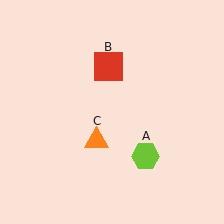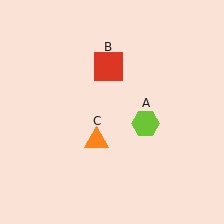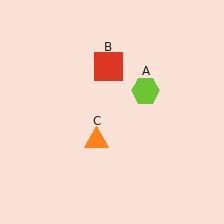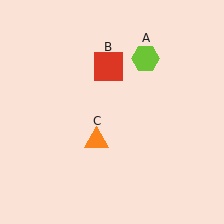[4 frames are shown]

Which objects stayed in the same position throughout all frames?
Red square (object B) and orange triangle (object C) remained stationary.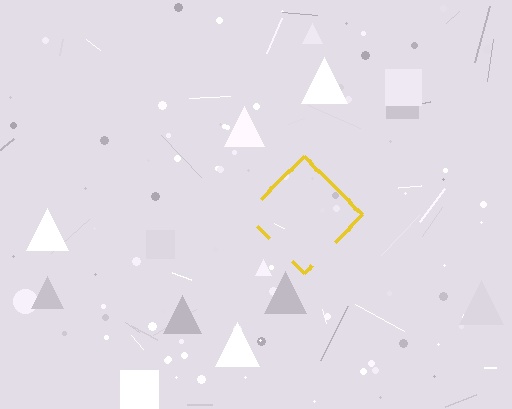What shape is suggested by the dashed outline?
The dashed outline suggests a diamond.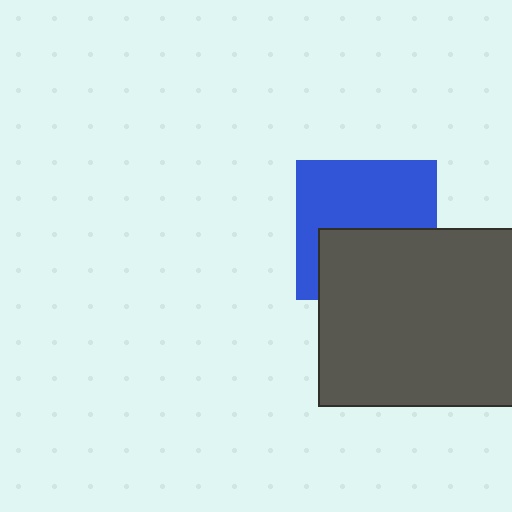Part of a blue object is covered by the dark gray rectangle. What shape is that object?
It is a square.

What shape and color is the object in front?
The object in front is a dark gray rectangle.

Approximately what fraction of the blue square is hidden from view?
Roughly 43% of the blue square is hidden behind the dark gray rectangle.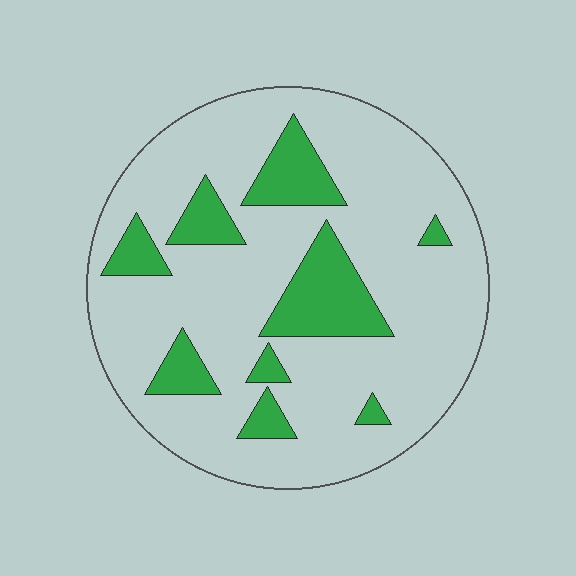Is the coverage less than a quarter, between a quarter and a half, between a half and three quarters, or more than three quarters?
Less than a quarter.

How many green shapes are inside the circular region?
9.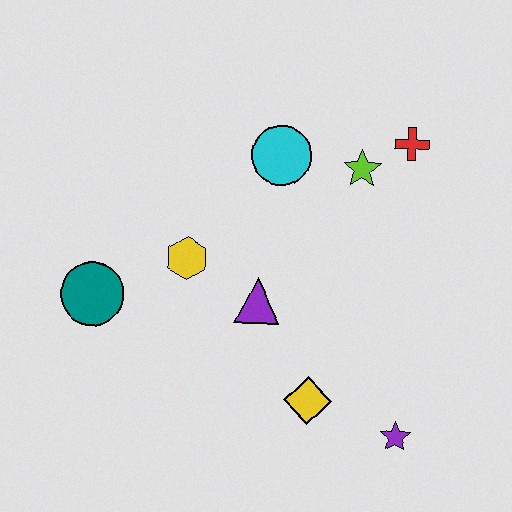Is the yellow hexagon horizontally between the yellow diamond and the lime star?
No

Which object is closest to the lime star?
The red cross is closest to the lime star.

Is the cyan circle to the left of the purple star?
Yes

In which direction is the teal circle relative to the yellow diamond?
The teal circle is to the left of the yellow diamond.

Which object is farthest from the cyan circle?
The purple star is farthest from the cyan circle.